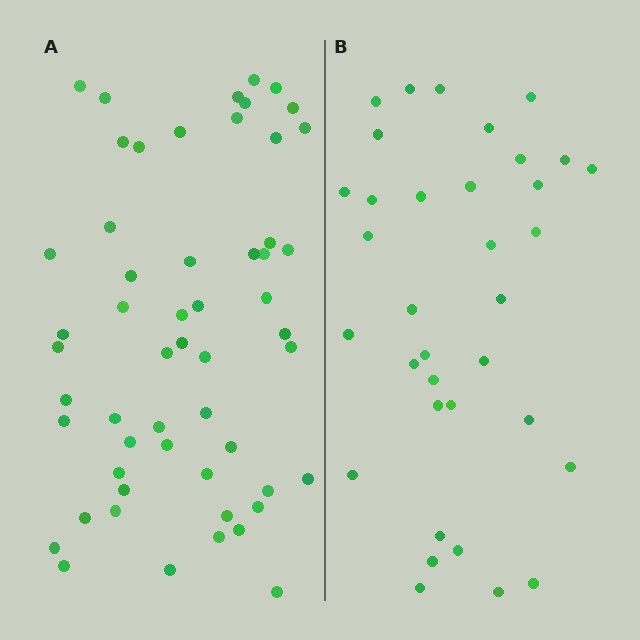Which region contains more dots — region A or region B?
Region A (the left region) has more dots.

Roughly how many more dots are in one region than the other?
Region A has approximately 20 more dots than region B.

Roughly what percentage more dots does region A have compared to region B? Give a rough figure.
About 55% more.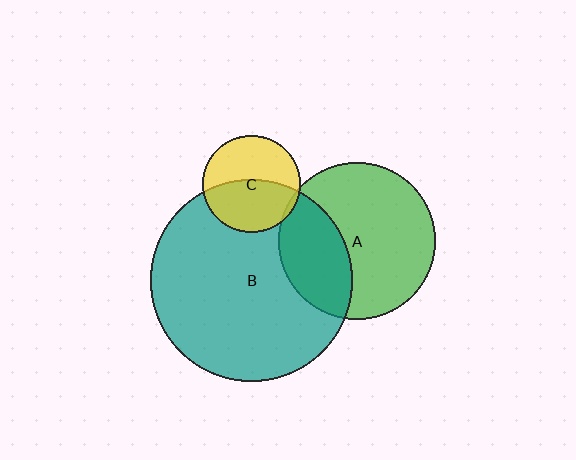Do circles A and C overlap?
Yes.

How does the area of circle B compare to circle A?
Approximately 1.6 times.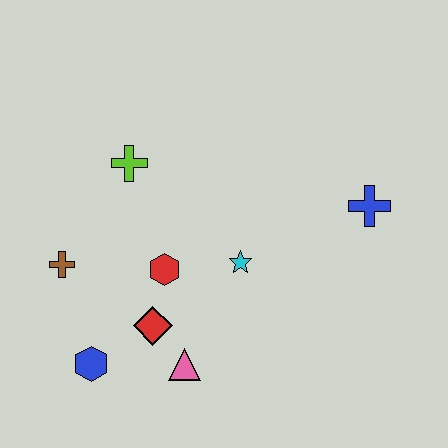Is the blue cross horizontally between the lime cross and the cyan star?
No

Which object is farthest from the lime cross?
The blue cross is farthest from the lime cross.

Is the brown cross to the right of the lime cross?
No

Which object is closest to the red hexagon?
The red diamond is closest to the red hexagon.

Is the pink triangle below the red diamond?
Yes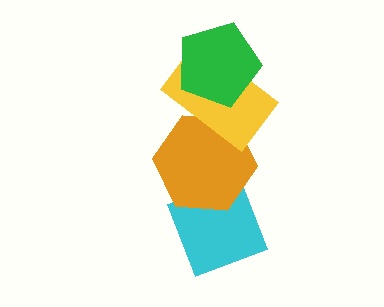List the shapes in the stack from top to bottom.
From top to bottom: the green pentagon, the yellow rectangle, the orange hexagon, the cyan diamond.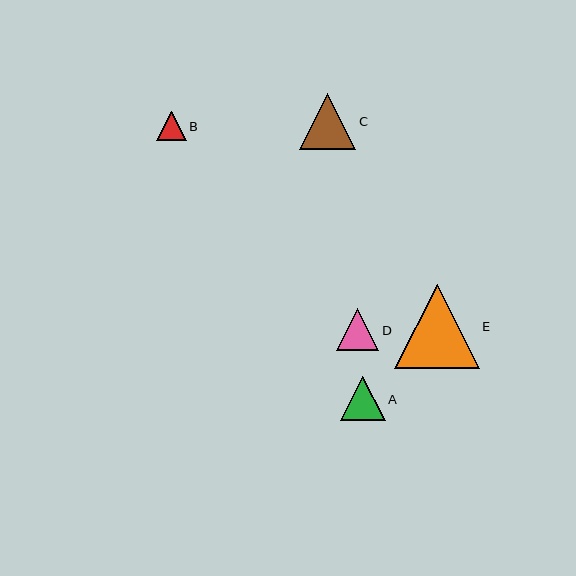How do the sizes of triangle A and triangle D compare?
Triangle A and triangle D are approximately the same size.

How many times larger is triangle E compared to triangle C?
Triangle E is approximately 1.5 times the size of triangle C.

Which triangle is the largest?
Triangle E is the largest with a size of approximately 84 pixels.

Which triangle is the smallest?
Triangle B is the smallest with a size of approximately 29 pixels.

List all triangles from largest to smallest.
From largest to smallest: E, C, A, D, B.